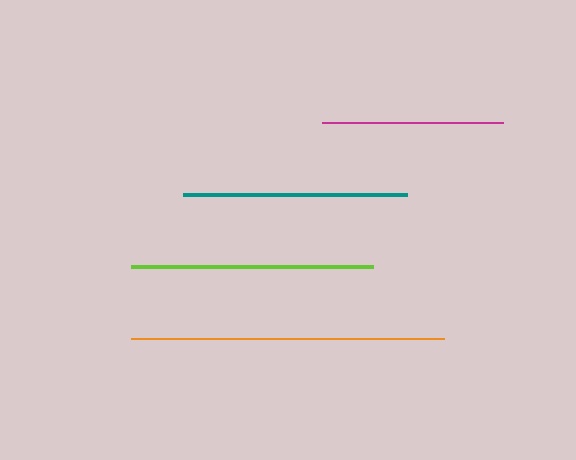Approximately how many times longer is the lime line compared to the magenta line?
The lime line is approximately 1.3 times the length of the magenta line.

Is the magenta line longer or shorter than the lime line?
The lime line is longer than the magenta line.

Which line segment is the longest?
The orange line is the longest at approximately 312 pixels.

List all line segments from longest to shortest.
From longest to shortest: orange, lime, teal, magenta.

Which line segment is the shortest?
The magenta line is the shortest at approximately 180 pixels.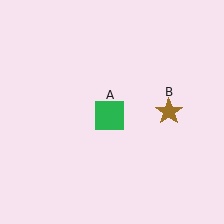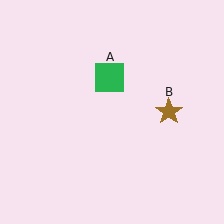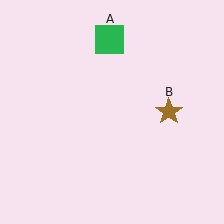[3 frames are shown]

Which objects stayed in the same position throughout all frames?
Brown star (object B) remained stationary.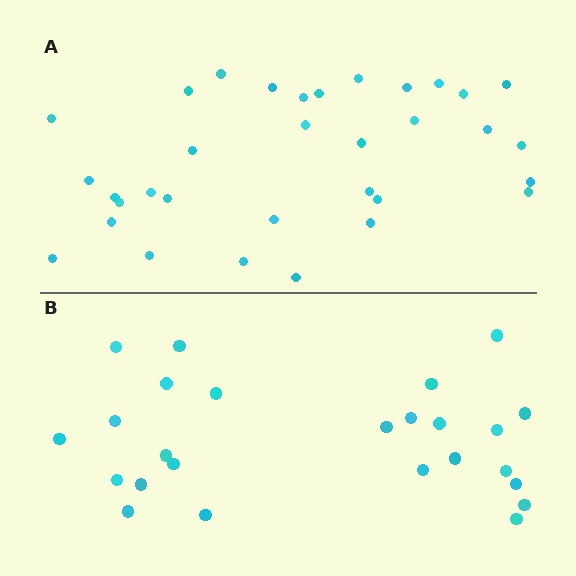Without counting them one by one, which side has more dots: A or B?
Region A (the top region) has more dots.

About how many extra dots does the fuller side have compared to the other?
Region A has roughly 8 or so more dots than region B.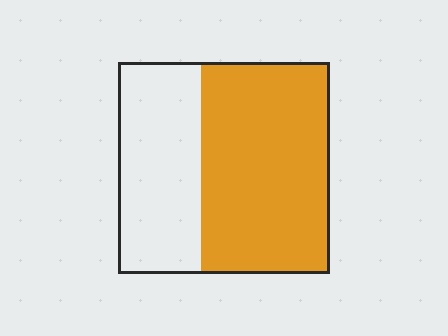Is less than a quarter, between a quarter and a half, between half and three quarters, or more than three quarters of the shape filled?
Between half and three quarters.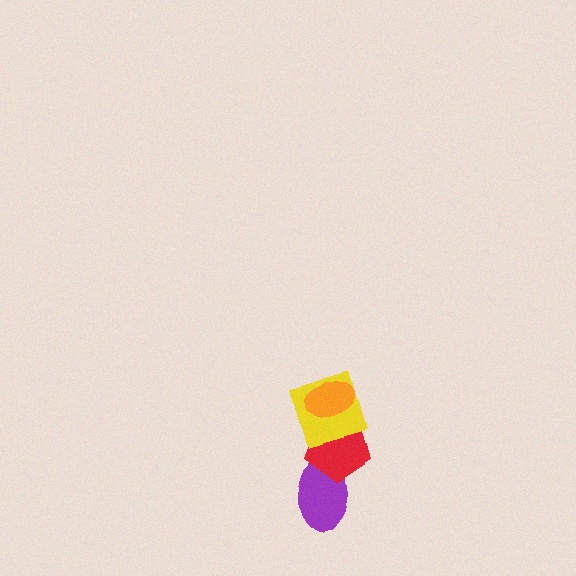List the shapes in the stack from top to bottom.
From top to bottom: the orange ellipse, the yellow square, the red pentagon, the purple ellipse.